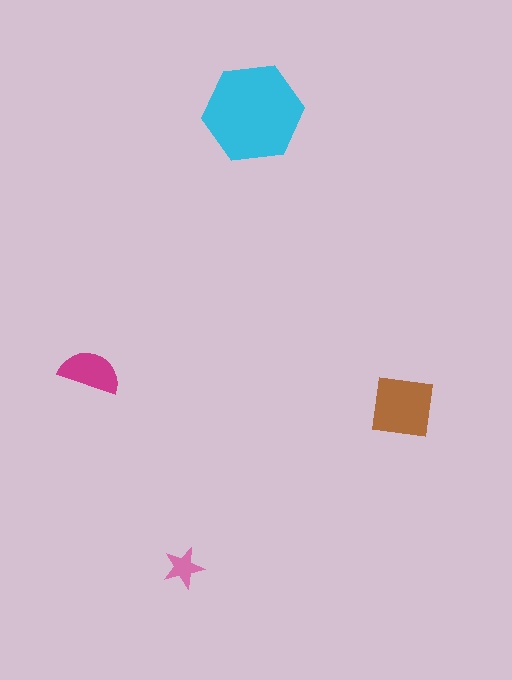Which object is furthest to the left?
The magenta semicircle is leftmost.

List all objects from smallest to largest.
The pink star, the magenta semicircle, the brown square, the cyan hexagon.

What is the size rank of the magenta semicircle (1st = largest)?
3rd.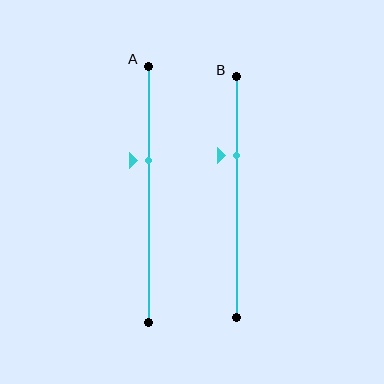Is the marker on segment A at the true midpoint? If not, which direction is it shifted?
No, the marker on segment A is shifted upward by about 13% of the segment length.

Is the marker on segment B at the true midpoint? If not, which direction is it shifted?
No, the marker on segment B is shifted upward by about 17% of the segment length.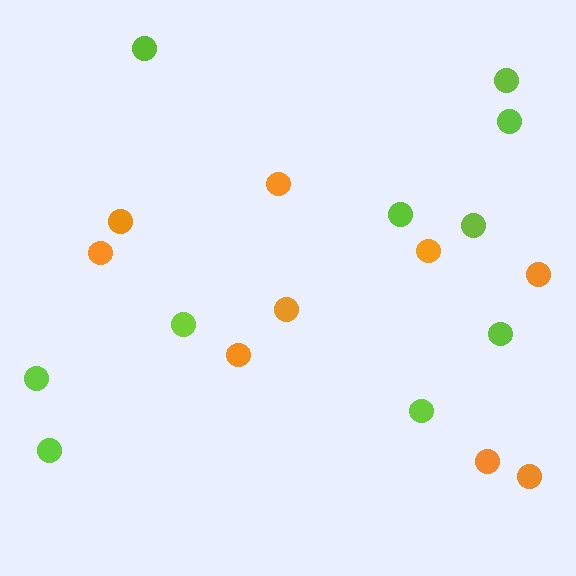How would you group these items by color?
There are 2 groups: one group of lime circles (10) and one group of orange circles (9).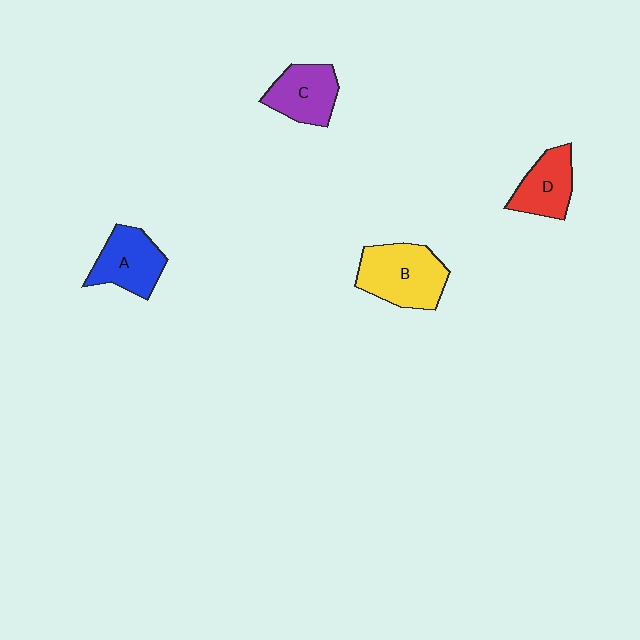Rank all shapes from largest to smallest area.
From largest to smallest: B (yellow), A (blue), C (purple), D (red).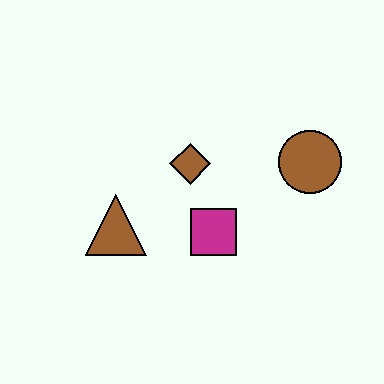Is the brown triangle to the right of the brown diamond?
No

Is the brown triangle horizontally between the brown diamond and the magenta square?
No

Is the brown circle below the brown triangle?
No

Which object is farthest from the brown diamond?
The brown circle is farthest from the brown diamond.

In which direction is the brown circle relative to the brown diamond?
The brown circle is to the right of the brown diamond.